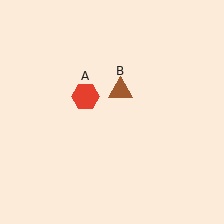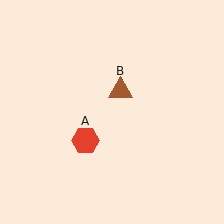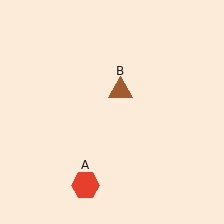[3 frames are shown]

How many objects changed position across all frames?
1 object changed position: red hexagon (object A).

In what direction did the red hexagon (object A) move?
The red hexagon (object A) moved down.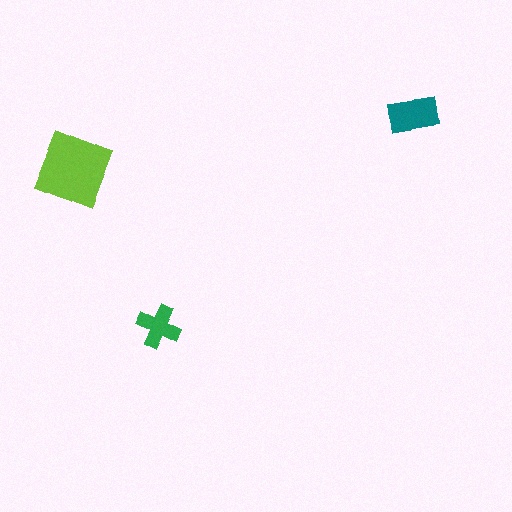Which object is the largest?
The lime diamond.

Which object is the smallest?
The green cross.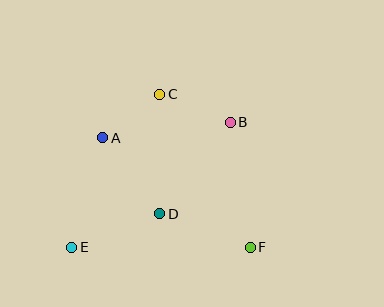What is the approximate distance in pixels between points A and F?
The distance between A and F is approximately 183 pixels.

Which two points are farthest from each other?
Points B and E are farthest from each other.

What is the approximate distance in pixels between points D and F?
The distance between D and F is approximately 96 pixels.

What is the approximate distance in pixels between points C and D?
The distance between C and D is approximately 120 pixels.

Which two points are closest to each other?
Points A and C are closest to each other.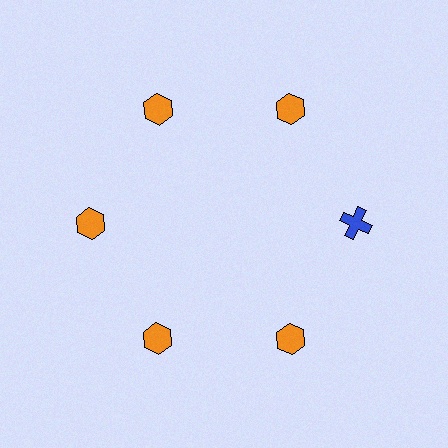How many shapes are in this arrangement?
There are 6 shapes arranged in a ring pattern.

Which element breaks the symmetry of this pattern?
The blue cross at roughly the 3 o'clock position breaks the symmetry. All other shapes are orange hexagons.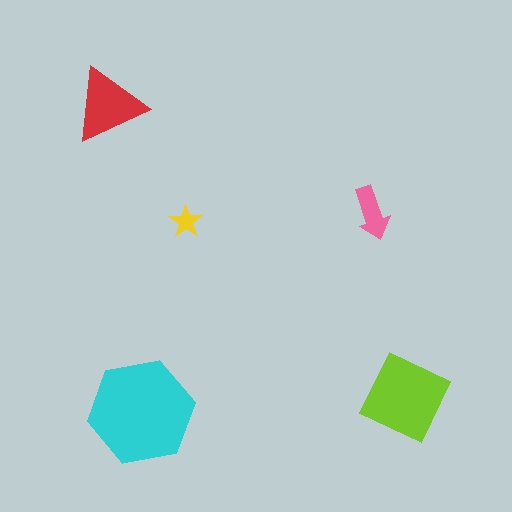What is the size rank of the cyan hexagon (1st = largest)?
1st.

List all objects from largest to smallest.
The cyan hexagon, the lime diamond, the red triangle, the pink arrow, the yellow star.